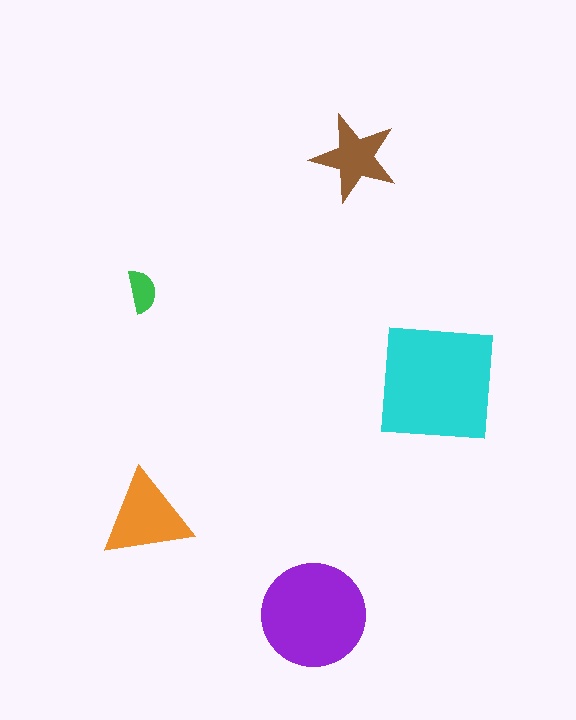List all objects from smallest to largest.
The green semicircle, the brown star, the orange triangle, the purple circle, the cyan square.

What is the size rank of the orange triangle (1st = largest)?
3rd.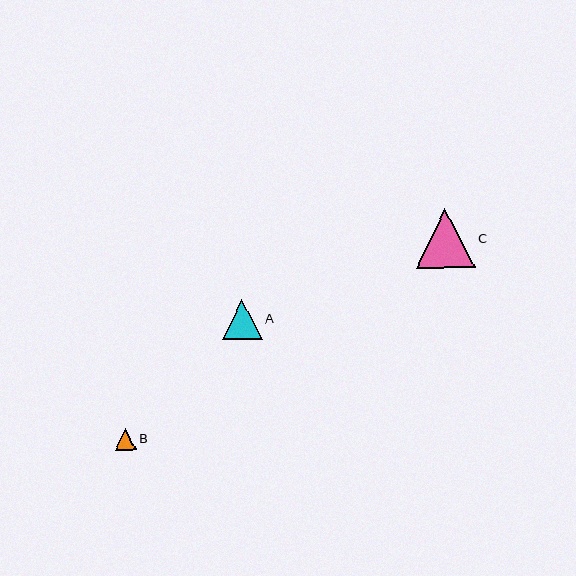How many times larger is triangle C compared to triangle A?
Triangle C is approximately 1.5 times the size of triangle A.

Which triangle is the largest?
Triangle C is the largest with a size of approximately 59 pixels.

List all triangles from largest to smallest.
From largest to smallest: C, A, B.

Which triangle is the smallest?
Triangle B is the smallest with a size of approximately 22 pixels.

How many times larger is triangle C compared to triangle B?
Triangle C is approximately 2.7 times the size of triangle B.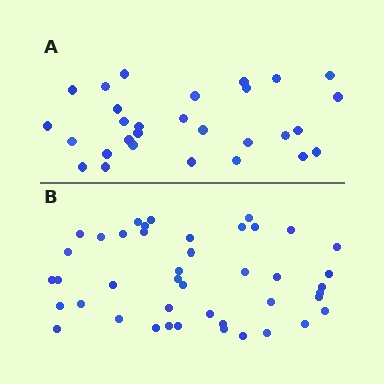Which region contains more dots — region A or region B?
Region B (the bottom region) has more dots.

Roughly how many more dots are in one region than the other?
Region B has approximately 15 more dots than region A.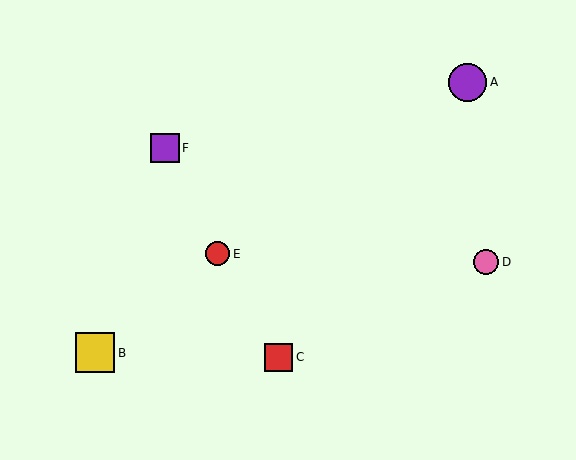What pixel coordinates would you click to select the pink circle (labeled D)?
Click at (486, 262) to select the pink circle D.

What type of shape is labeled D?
Shape D is a pink circle.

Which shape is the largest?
The yellow square (labeled B) is the largest.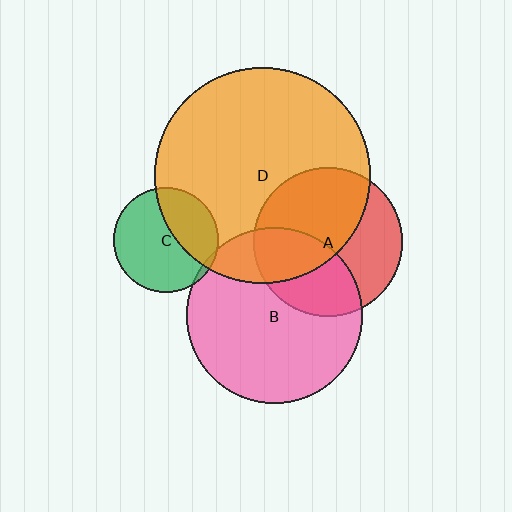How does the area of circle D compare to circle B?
Approximately 1.5 times.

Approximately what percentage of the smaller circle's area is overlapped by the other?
Approximately 35%.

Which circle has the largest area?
Circle D (orange).